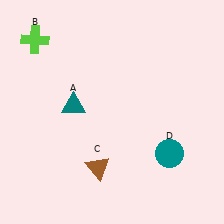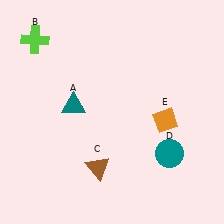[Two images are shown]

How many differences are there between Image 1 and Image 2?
There is 1 difference between the two images.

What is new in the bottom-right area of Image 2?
An orange diamond (E) was added in the bottom-right area of Image 2.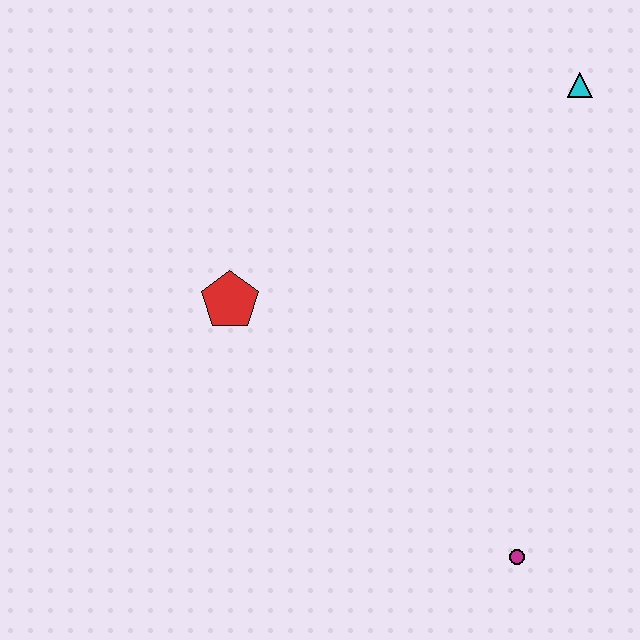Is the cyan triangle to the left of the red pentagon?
No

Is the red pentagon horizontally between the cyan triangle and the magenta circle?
No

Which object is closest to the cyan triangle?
The red pentagon is closest to the cyan triangle.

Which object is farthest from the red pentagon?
The cyan triangle is farthest from the red pentagon.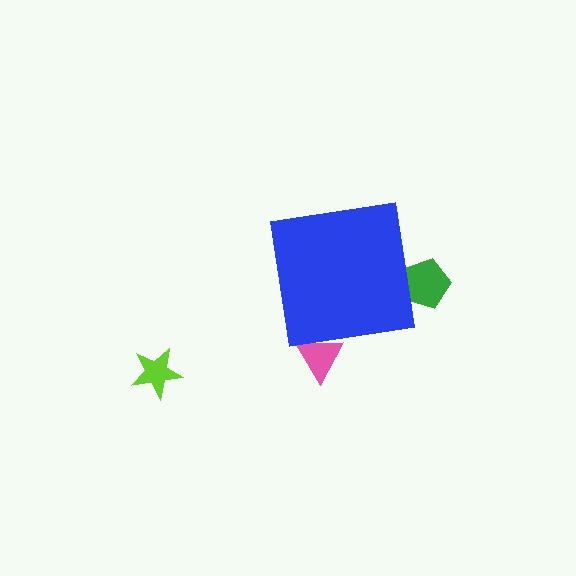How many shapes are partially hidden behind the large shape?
2 shapes are partially hidden.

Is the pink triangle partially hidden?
Yes, the pink triangle is partially hidden behind the blue square.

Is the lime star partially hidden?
No, the lime star is fully visible.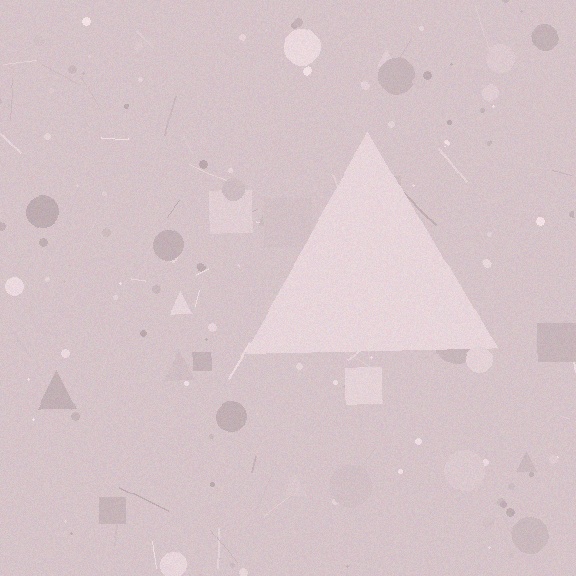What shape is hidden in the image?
A triangle is hidden in the image.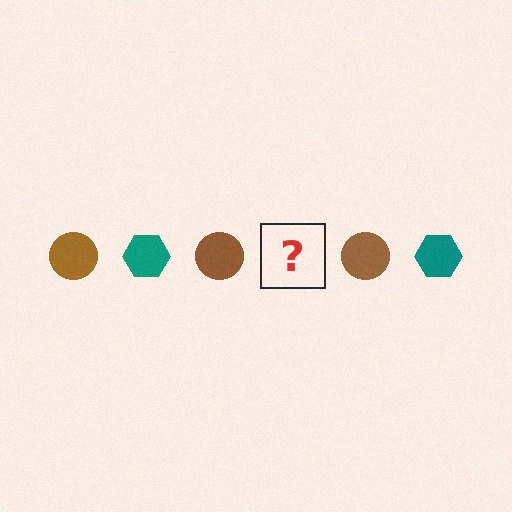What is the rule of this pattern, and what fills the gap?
The rule is that the pattern alternates between brown circle and teal hexagon. The gap should be filled with a teal hexagon.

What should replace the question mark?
The question mark should be replaced with a teal hexagon.